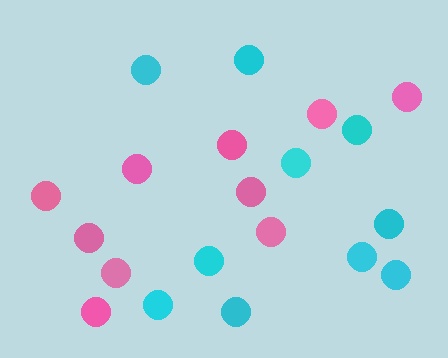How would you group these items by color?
There are 2 groups: one group of pink circles (10) and one group of cyan circles (10).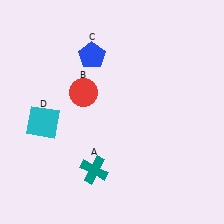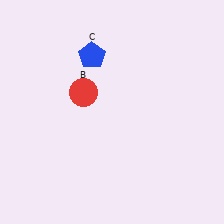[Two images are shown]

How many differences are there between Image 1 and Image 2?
There are 2 differences between the two images.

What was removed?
The cyan square (D), the teal cross (A) were removed in Image 2.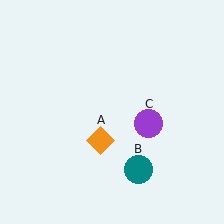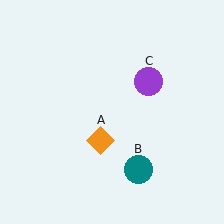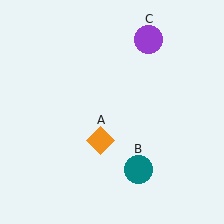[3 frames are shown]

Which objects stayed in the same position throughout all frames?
Orange diamond (object A) and teal circle (object B) remained stationary.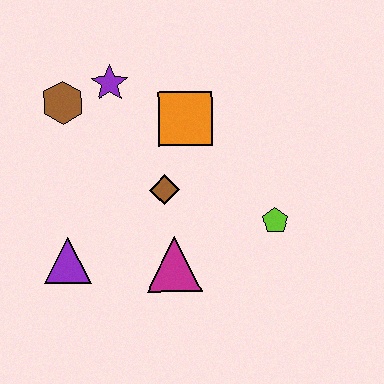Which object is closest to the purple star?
The brown hexagon is closest to the purple star.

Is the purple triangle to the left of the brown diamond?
Yes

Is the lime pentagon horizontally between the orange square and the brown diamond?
No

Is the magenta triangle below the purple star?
Yes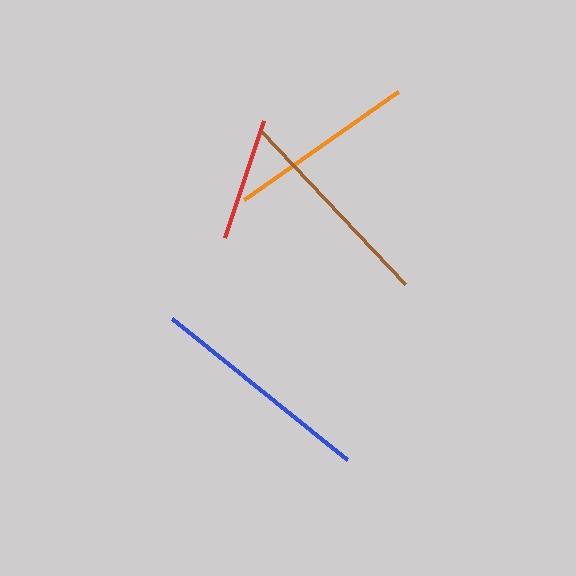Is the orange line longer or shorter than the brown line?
The brown line is longer than the orange line.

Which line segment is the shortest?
The red line is the shortest at approximately 123 pixels.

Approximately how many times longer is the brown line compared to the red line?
The brown line is approximately 1.7 times the length of the red line.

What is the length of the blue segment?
The blue segment is approximately 224 pixels long.